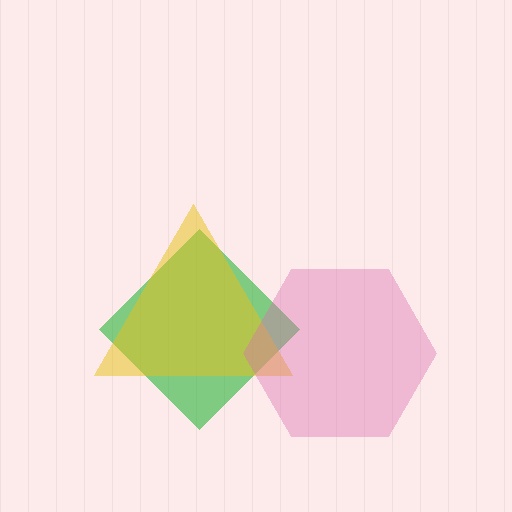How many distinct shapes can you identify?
There are 3 distinct shapes: a green diamond, a yellow triangle, a pink hexagon.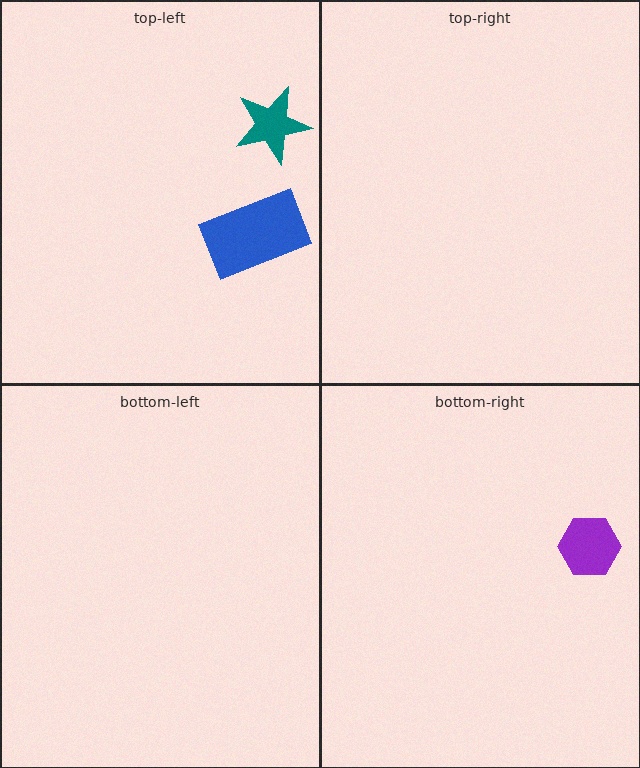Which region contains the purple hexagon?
The bottom-right region.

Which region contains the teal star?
The top-left region.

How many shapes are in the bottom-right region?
1.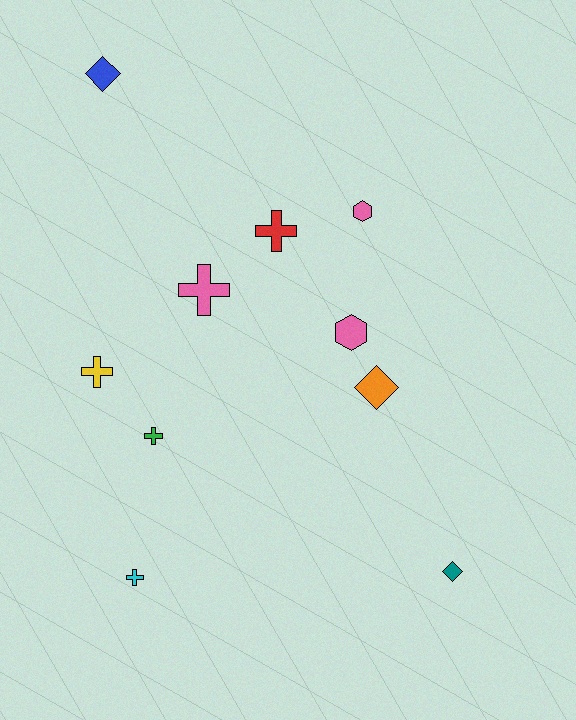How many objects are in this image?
There are 10 objects.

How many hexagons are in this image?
There are 2 hexagons.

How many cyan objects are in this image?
There is 1 cyan object.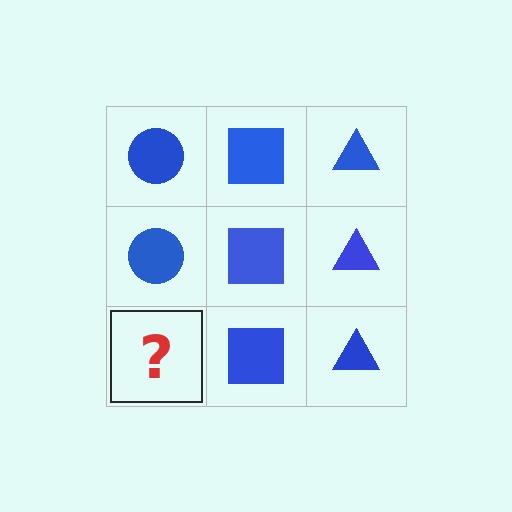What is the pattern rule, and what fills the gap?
The rule is that each column has a consistent shape. The gap should be filled with a blue circle.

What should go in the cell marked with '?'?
The missing cell should contain a blue circle.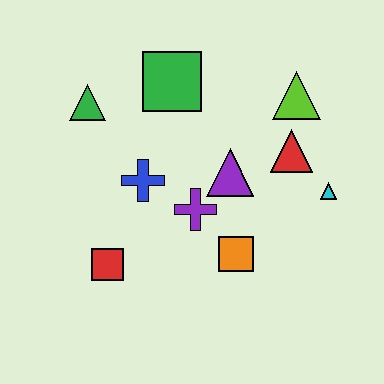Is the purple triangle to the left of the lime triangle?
Yes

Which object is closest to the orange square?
The purple cross is closest to the orange square.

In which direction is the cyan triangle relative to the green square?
The cyan triangle is to the right of the green square.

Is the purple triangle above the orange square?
Yes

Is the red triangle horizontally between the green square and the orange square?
No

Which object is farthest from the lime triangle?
The red square is farthest from the lime triangle.